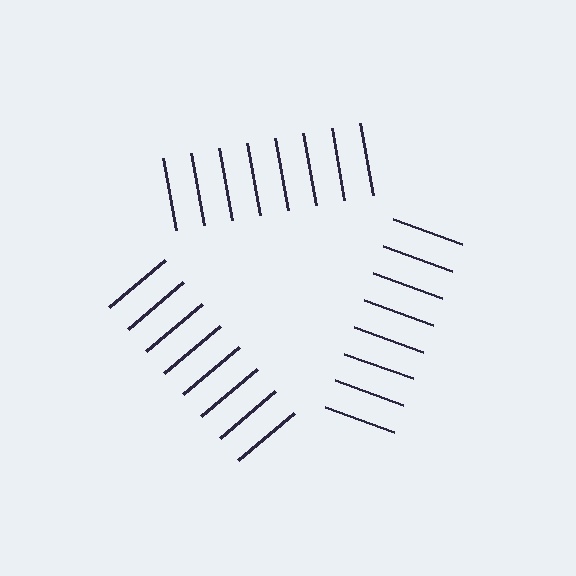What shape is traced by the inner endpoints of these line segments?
An illusory triangle — the line segments terminate on its edges but no continuous stroke is drawn.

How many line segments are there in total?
24 — 8 along each of the 3 edges.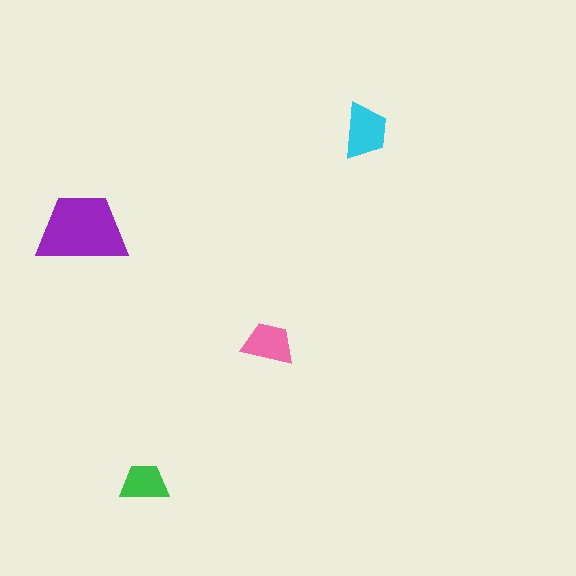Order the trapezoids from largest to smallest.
the purple one, the cyan one, the pink one, the green one.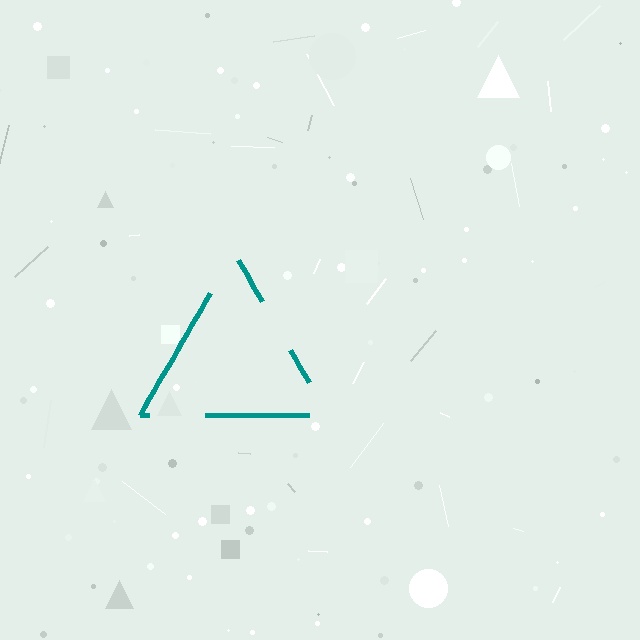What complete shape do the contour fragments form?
The contour fragments form a triangle.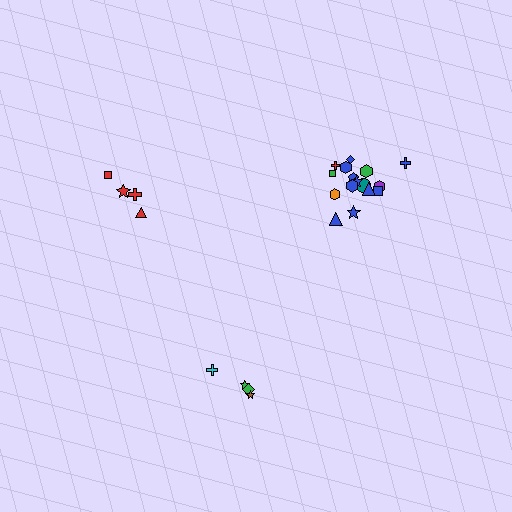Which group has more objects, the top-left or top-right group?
The top-right group.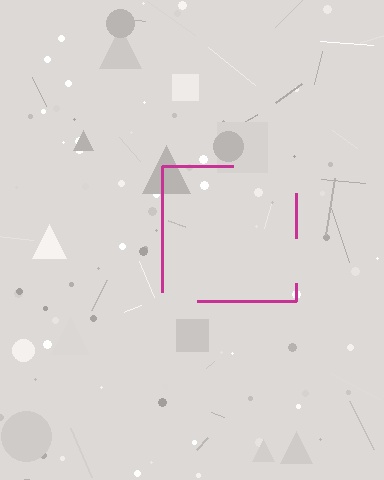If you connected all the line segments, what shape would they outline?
They would outline a square.